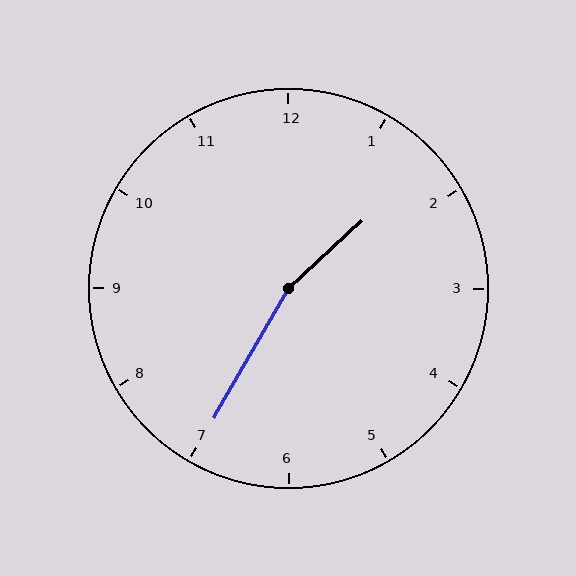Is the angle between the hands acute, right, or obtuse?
It is obtuse.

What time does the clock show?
1:35.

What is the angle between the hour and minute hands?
Approximately 162 degrees.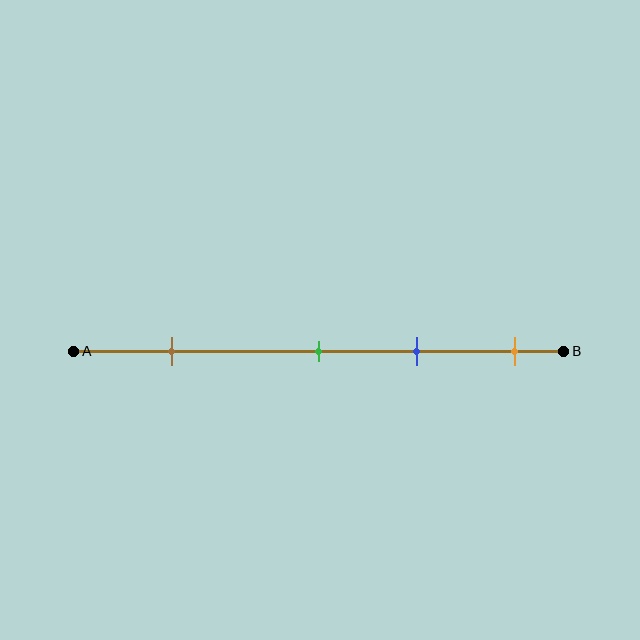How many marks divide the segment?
There are 4 marks dividing the segment.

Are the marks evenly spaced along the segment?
No, the marks are not evenly spaced.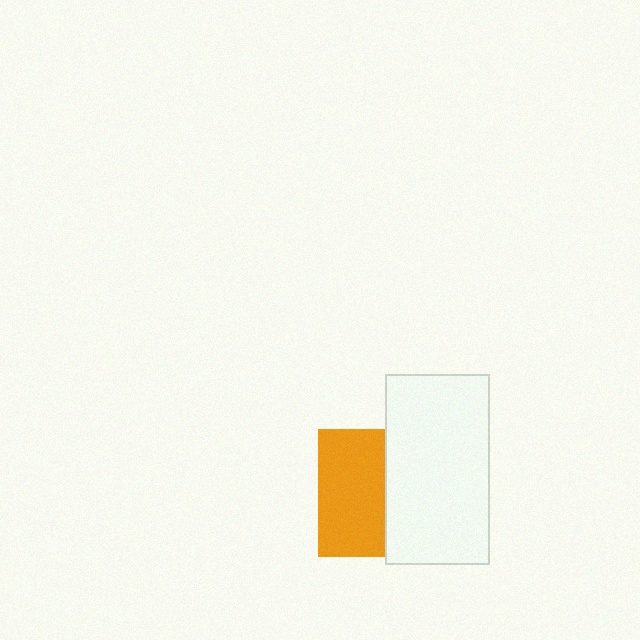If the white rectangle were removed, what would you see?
You would see the complete orange square.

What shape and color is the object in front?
The object in front is a white rectangle.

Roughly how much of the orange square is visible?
About half of it is visible (roughly 53%).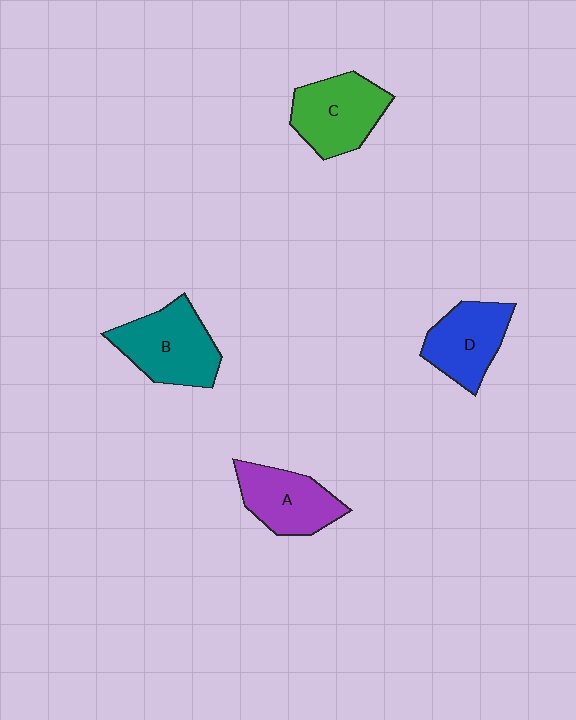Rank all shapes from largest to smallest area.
From largest to smallest: B (teal), C (green), A (purple), D (blue).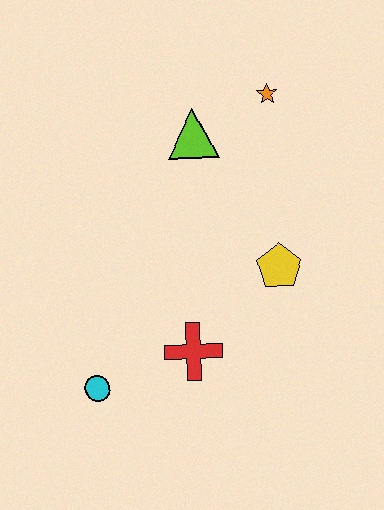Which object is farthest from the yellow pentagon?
The cyan circle is farthest from the yellow pentagon.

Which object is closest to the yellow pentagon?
The red cross is closest to the yellow pentagon.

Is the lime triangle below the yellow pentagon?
No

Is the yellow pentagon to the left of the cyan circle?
No